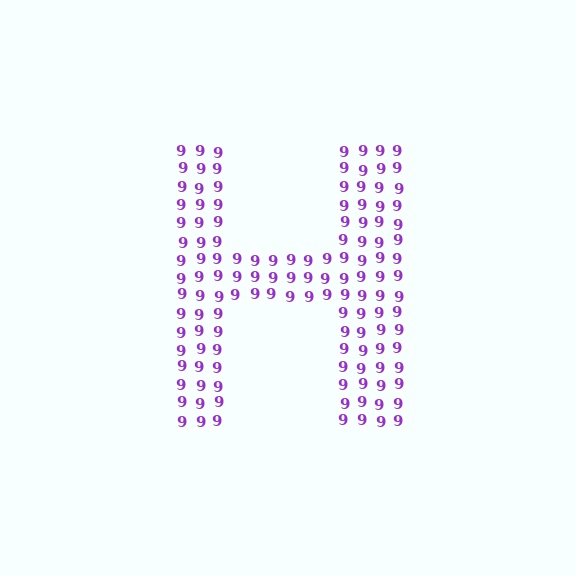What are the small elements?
The small elements are digit 9's.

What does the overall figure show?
The overall figure shows the letter H.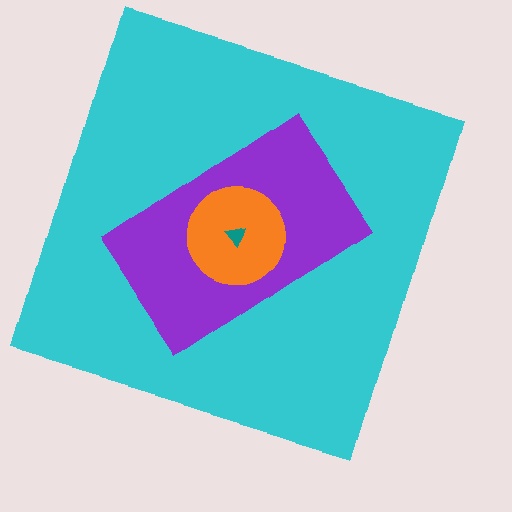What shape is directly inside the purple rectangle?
The orange circle.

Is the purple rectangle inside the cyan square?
Yes.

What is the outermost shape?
The cyan square.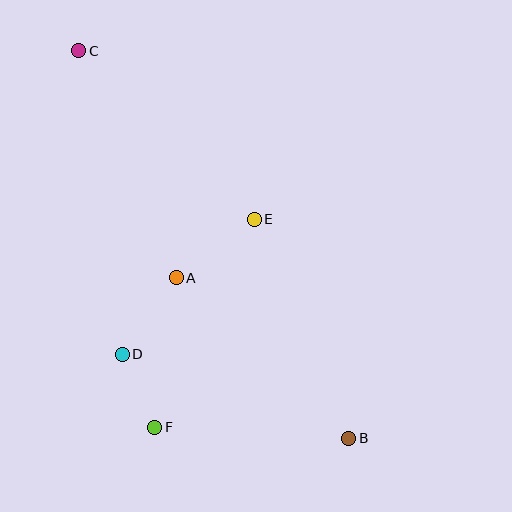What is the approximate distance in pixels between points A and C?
The distance between A and C is approximately 247 pixels.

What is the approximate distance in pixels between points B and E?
The distance between B and E is approximately 238 pixels.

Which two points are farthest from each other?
Points B and C are farthest from each other.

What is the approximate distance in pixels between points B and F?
The distance between B and F is approximately 194 pixels.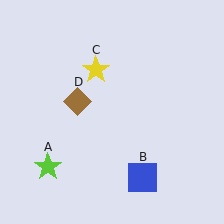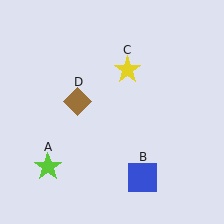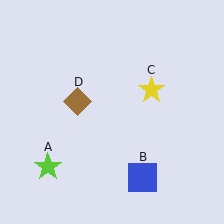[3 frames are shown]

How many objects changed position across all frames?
1 object changed position: yellow star (object C).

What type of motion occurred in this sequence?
The yellow star (object C) rotated clockwise around the center of the scene.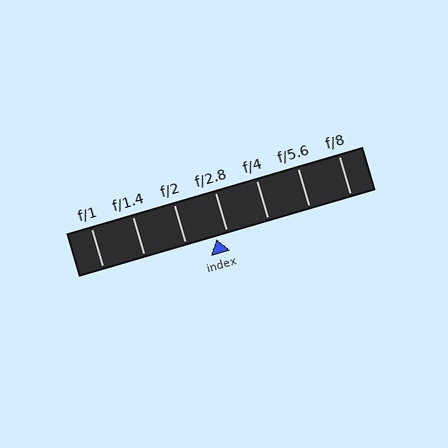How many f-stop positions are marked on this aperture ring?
There are 7 f-stop positions marked.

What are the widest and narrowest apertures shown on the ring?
The widest aperture shown is f/1 and the narrowest is f/8.